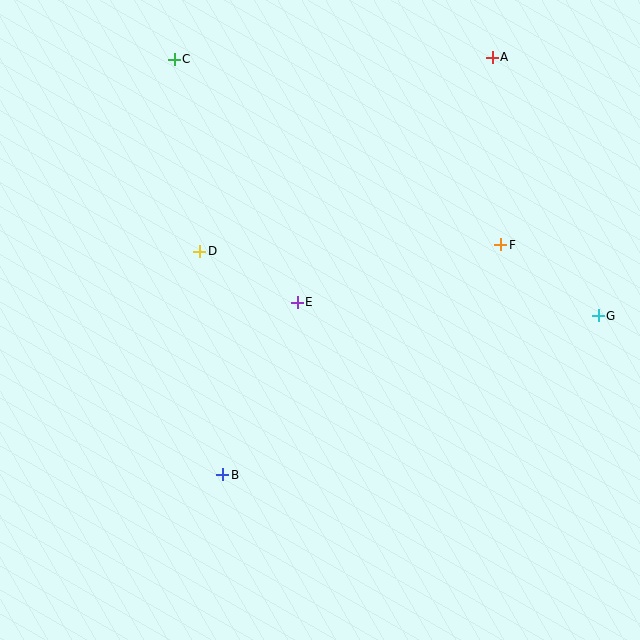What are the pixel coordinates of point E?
Point E is at (297, 302).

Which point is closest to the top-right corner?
Point A is closest to the top-right corner.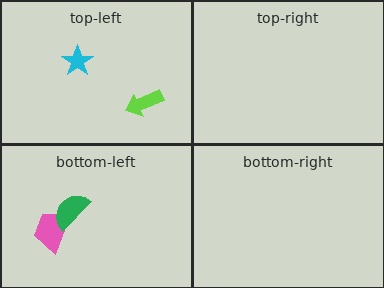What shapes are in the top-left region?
The lime arrow, the cyan star.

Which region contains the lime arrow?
The top-left region.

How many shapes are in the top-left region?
2.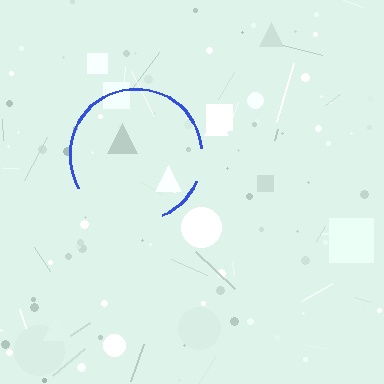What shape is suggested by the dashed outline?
The dashed outline suggests a circle.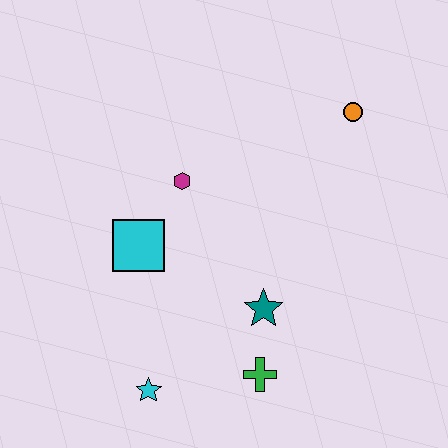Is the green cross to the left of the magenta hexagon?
No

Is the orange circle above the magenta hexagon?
Yes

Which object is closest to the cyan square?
The magenta hexagon is closest to the cyan square.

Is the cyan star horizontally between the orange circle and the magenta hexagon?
No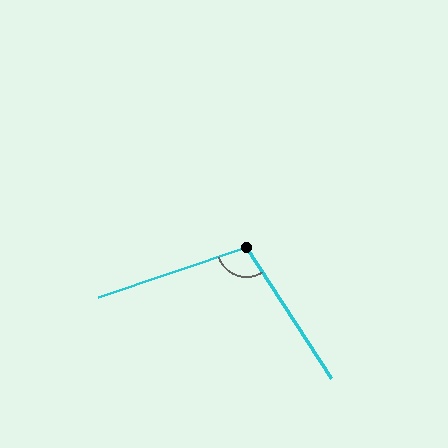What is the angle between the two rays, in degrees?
Approximately 104 degrees.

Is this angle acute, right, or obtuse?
It is obtuse.